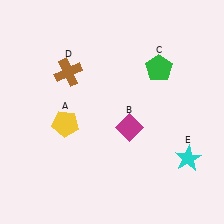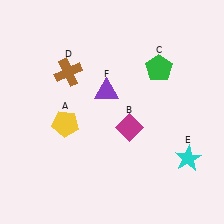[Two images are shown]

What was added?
A purple triangle (F) was added in Image 2.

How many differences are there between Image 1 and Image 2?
There is 1 difference between the two images.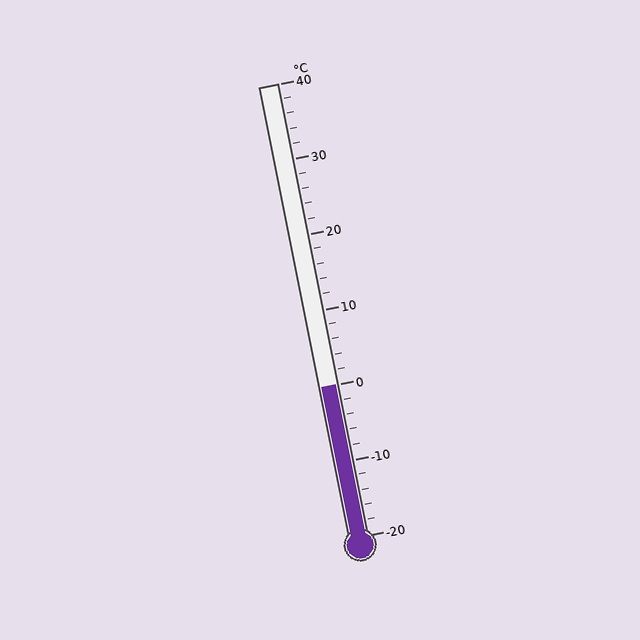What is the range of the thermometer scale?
The thermometer scale ranges from -20°C to 40°C.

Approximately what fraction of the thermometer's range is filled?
The thermometer is filled to approximately 35% of its range.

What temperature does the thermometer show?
The thermometer shows approximately 0°C.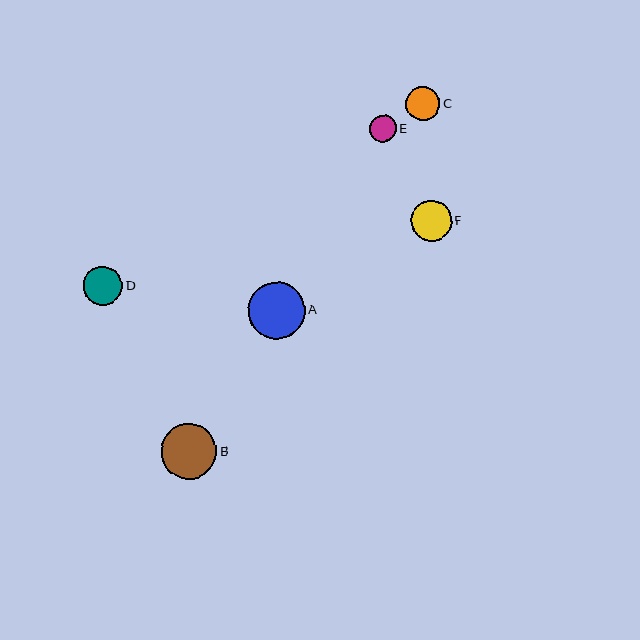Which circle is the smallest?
Circle E is the smallest with a size of approximately 27 pixels.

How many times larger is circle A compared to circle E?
Circle A is approximately 2.1 times the size of circle E.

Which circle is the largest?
Circle A is the largest with a size of approximately 57 pixels.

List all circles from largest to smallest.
From largest to smallest: A, B, F, D, C, E.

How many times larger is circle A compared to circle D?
Circle A is approximately 1.5 times the size of circle D.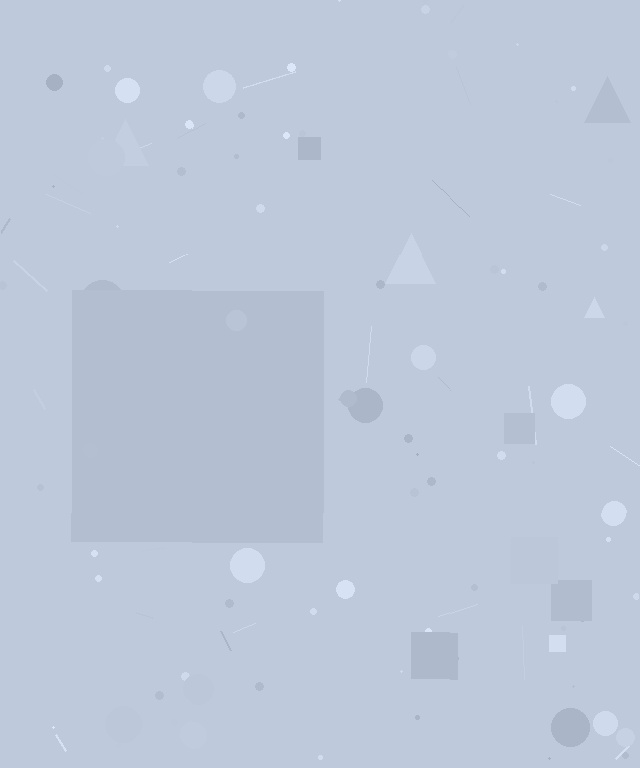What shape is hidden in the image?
A square is hidden in the image.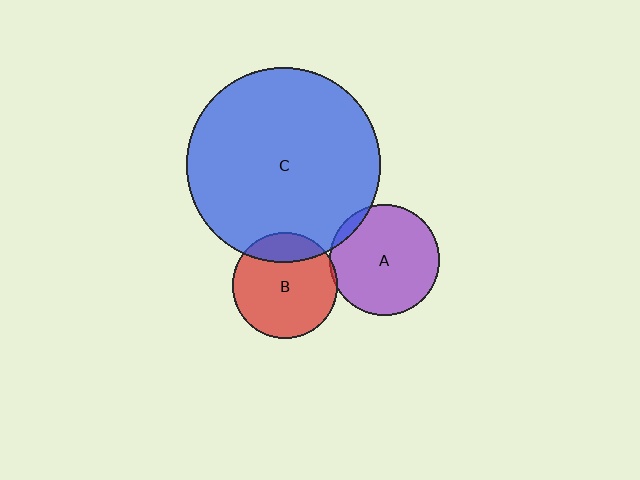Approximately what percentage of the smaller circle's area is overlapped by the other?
Approximately 5%.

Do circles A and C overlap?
Yes.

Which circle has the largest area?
Circle C (blue).